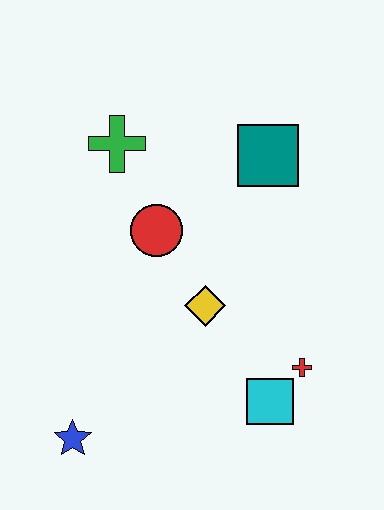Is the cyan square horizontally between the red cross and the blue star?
Yes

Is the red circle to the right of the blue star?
Yes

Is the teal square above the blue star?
Yes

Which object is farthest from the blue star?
The teal square is farthest from the blue star.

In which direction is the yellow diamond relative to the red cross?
The yellow diamond is to the left of the red cross.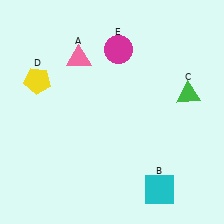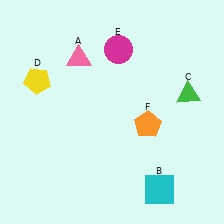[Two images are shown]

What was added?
An orange pentagon (F) was added in Image 2.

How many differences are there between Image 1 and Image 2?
There is 1 difference between the two images.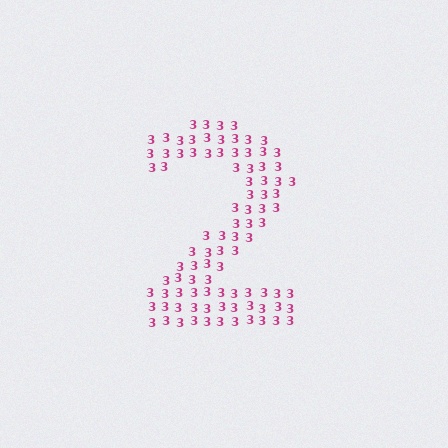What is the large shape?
The large shape is the digit 2.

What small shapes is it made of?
It is made of small digit 3's.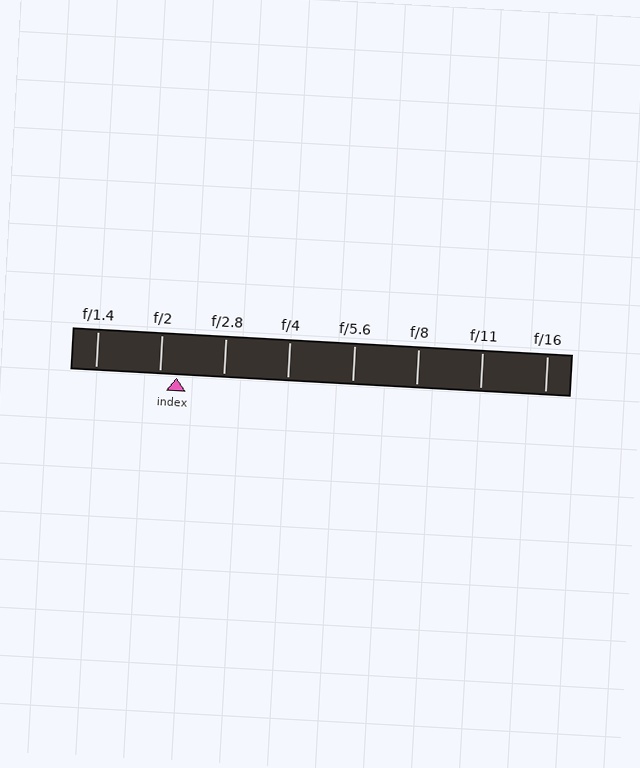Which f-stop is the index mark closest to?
The index mark is closest to f/2.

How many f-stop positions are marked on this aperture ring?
There are 8 f-stop positions marked.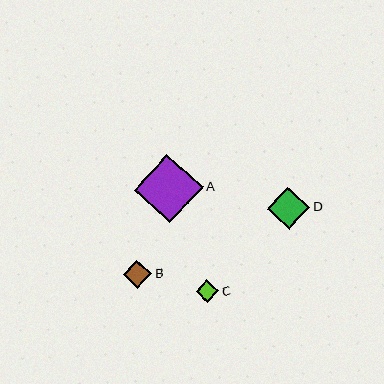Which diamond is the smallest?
Diamond C is the smallest with a size of approximately 23 pixels.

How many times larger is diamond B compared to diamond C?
Diamond B is approximately 1.3 times the size of diamond C.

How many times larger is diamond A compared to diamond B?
Diamond A is approximately 2.4 times the size of diamond B.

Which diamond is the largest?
Diamond A is the largest with a size of approximately 68 pixels.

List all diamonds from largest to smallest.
From largest to smallest: A, D, B, C.